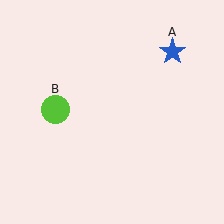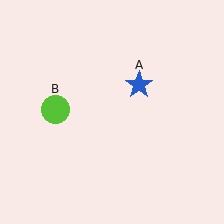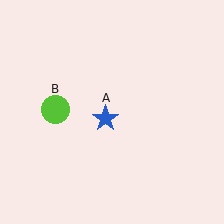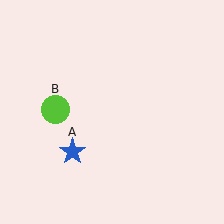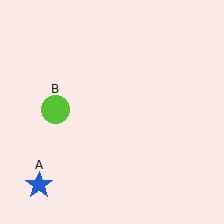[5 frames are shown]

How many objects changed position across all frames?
1 object changed position: blue star (object A).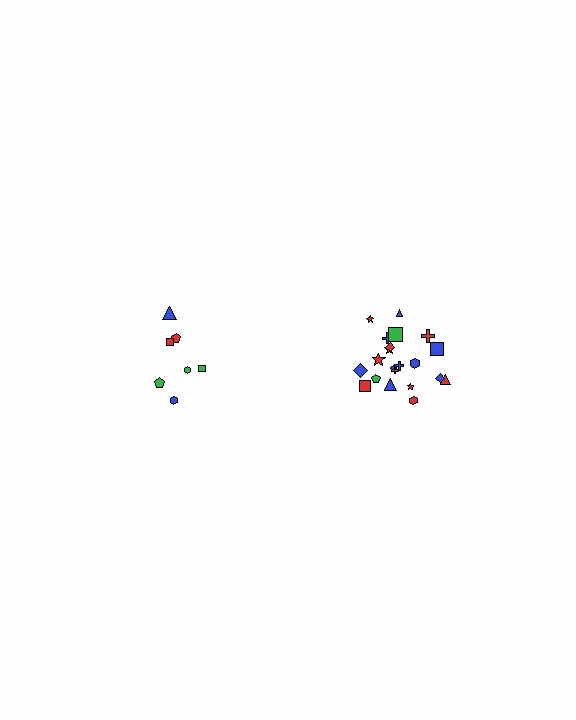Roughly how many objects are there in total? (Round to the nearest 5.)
Roughly 30 objects in total.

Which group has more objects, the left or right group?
The right group.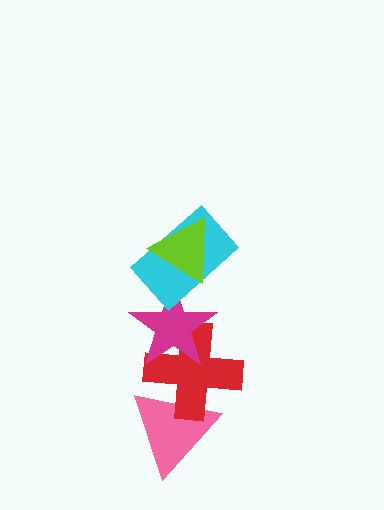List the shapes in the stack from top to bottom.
From top to bottom: the lime triangle, the cyan rectangle, the magenta star, the red cross, the pink triangle.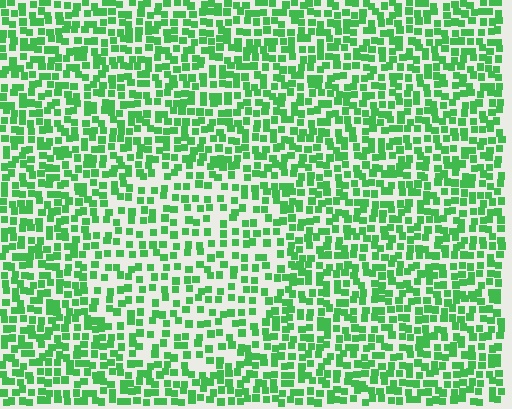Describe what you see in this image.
The image contains small green elements arranged at two different densities. A circle-shaped region is visible where the elements are less densely packed than the surrounding area.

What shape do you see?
I see a circle.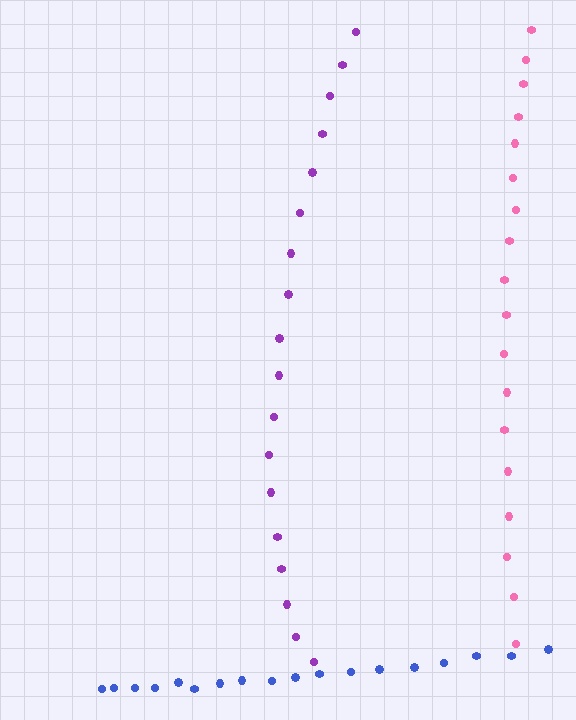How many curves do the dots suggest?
There are 3 distinct paths.